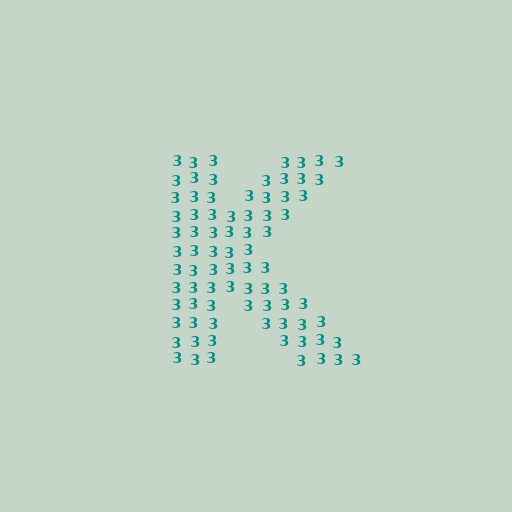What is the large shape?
The large shape is the letter K.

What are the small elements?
The small elements are digit 3's.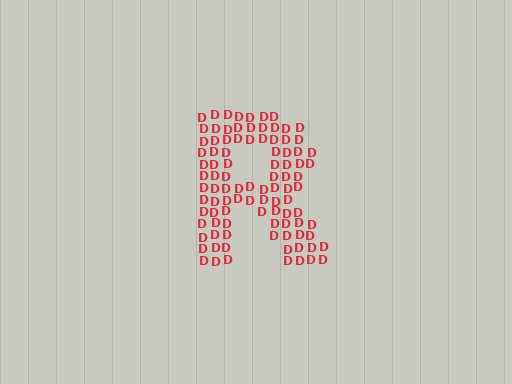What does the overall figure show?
The overall figure shows the letter R.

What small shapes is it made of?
It is made of small letter D's.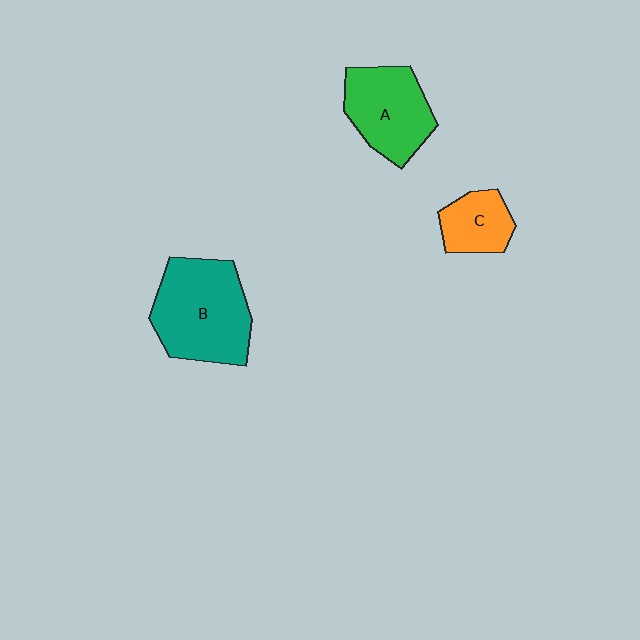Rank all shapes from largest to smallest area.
From largest to smallest: B (teal), A (green), C (orange).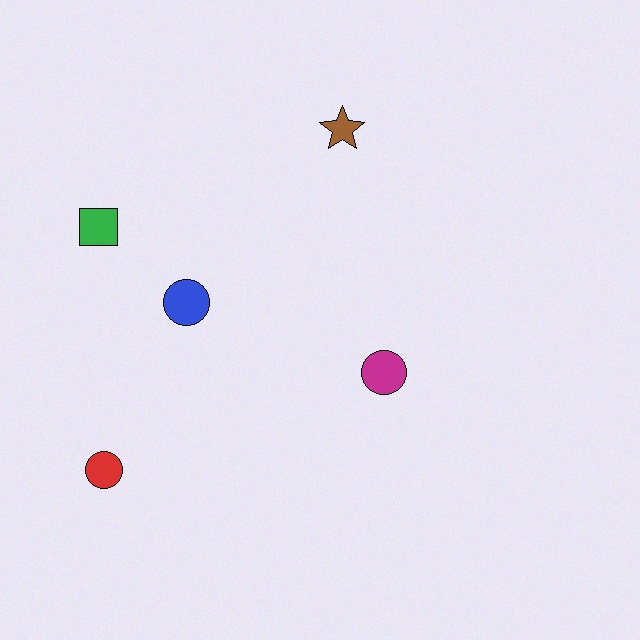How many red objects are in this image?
There is 1 red object.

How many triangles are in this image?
There are no triangles.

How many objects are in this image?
There are 5 objects.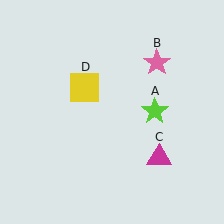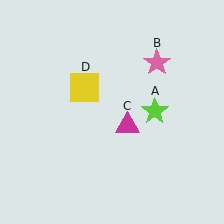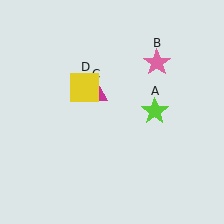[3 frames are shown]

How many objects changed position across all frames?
1 object changed position: magenta triangle (object C).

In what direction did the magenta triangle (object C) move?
The magenta triangle (object C) moved up and to the left.